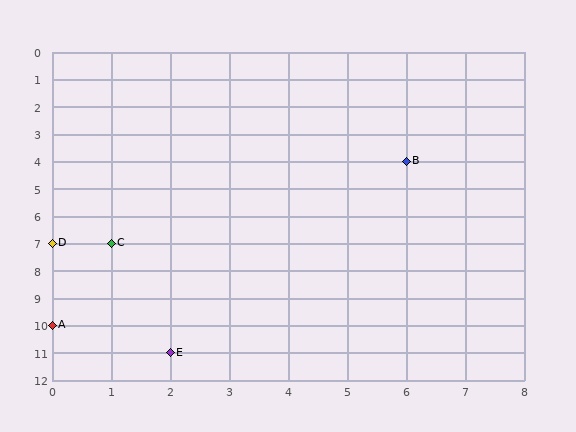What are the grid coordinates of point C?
Point C is at grid coordinates (1, 7).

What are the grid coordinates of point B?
Point B is at grid coordinates (6, 4).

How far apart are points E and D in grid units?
Points E and D are 2 columns and 4 rows apart (about 4.5 grid units diagonally).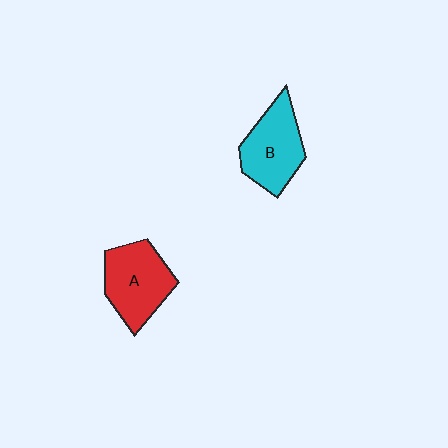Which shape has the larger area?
Shape A (red).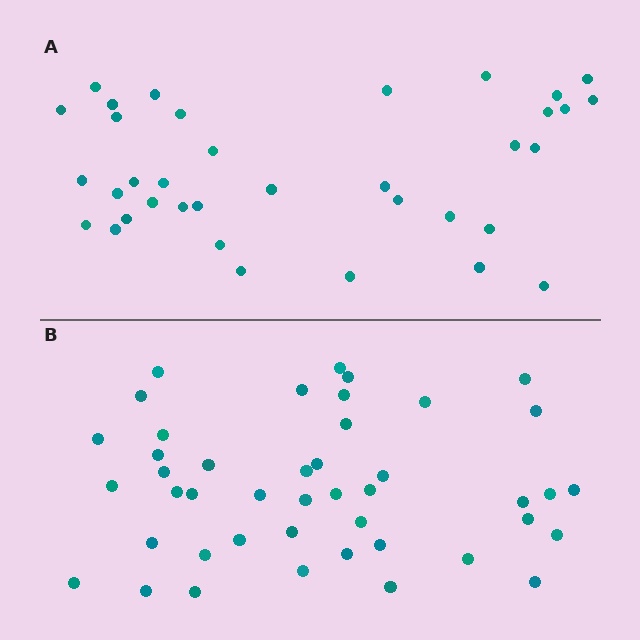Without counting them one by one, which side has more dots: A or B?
Region B (the bottom region) has more dots.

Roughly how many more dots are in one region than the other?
Region B has roughly 8 or so more dots than region A.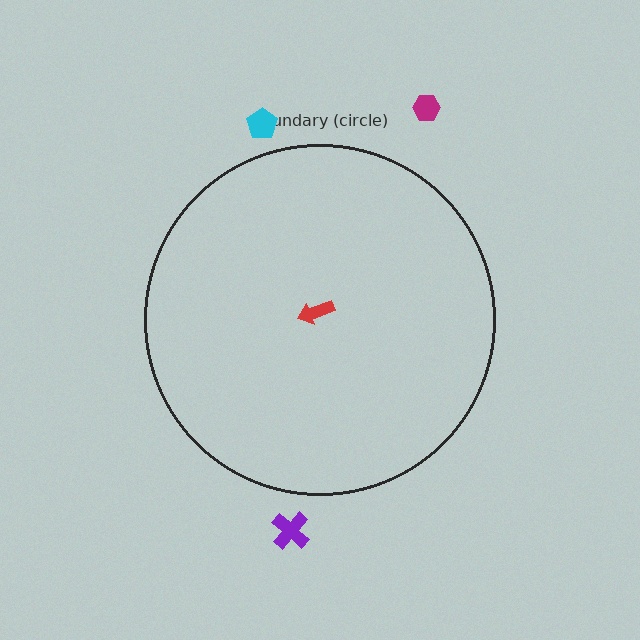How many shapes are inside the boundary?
1 inside, 3 outside.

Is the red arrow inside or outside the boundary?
Inside.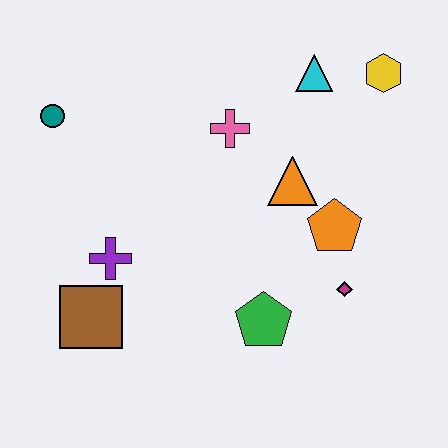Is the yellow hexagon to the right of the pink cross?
Yes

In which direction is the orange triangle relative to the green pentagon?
The orange triangle is above the green pentagon.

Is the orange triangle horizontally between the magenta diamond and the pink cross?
Yes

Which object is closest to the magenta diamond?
The orange pentagon is closest to the magenta diamond.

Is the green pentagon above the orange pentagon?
No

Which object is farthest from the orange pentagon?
The teal circle is farthest from the orange pentagon.